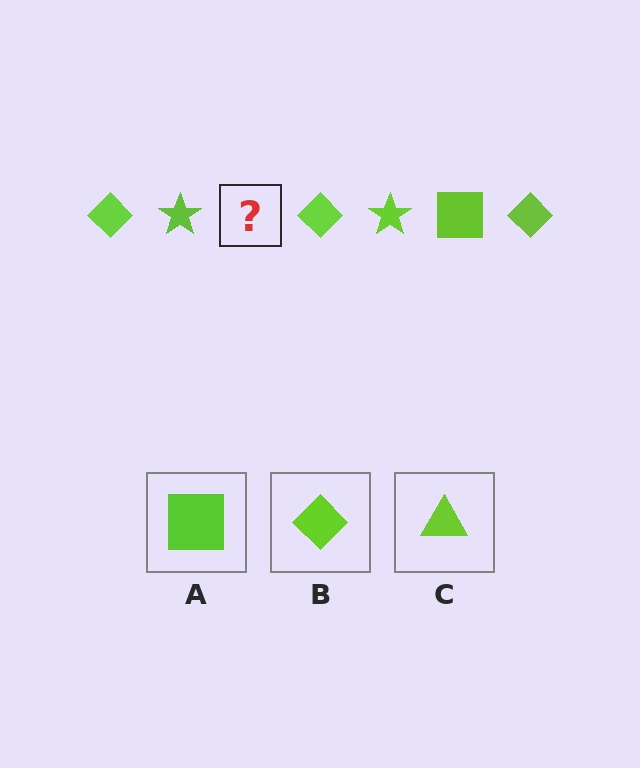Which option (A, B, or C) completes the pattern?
A.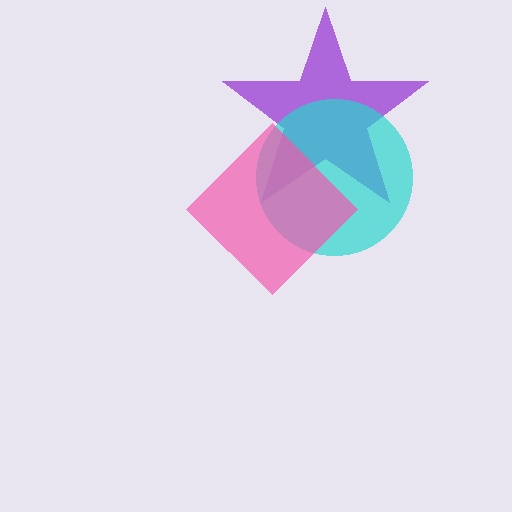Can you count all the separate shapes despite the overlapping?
Yes, there are 3 separate shapes.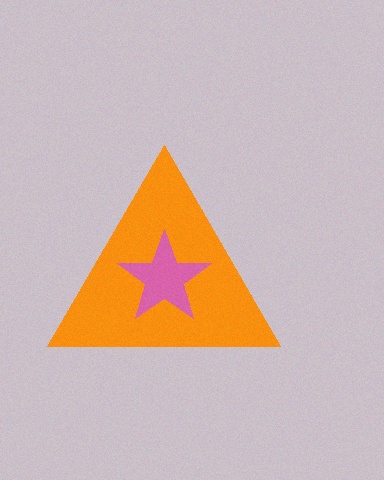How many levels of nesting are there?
2.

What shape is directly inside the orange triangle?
The pink star.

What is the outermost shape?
The orange triangle.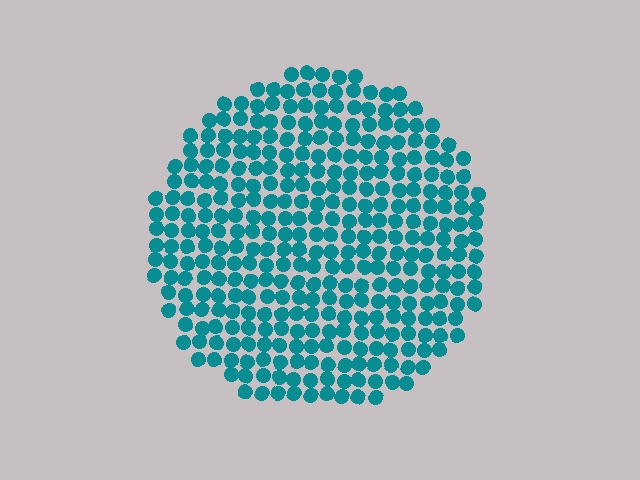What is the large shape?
The large shape is a circle.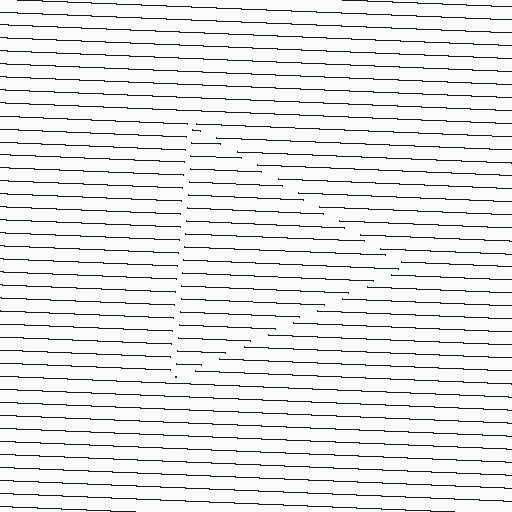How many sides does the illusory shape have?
3 sides — the line-ends trace a triangle.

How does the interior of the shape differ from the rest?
The interior of the shape contains the same grating, shifted by half a period — the contour is defined by the phase discontinuity where line-ends from the inner and outer gratings abut.